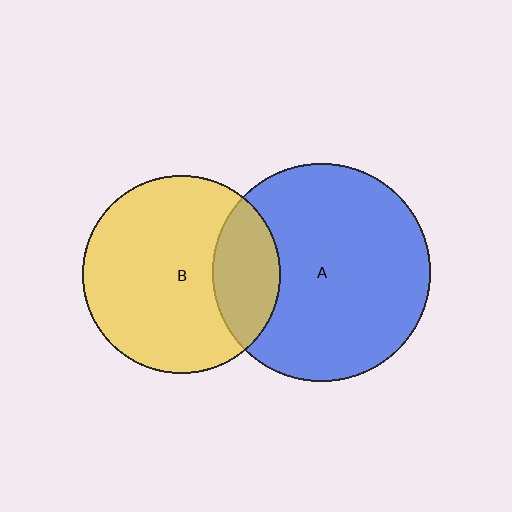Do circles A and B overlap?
Yes.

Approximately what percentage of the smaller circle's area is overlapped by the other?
Approximately 25%.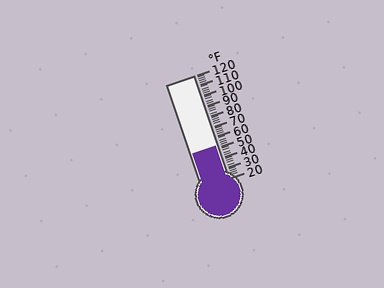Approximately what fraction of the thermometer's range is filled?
The thermometer is filled to approximately 30% of its range.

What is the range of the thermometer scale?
The thermometer scale ranges from 20°F to 120°F.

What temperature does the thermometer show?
The thermometer shows approximately 52°F.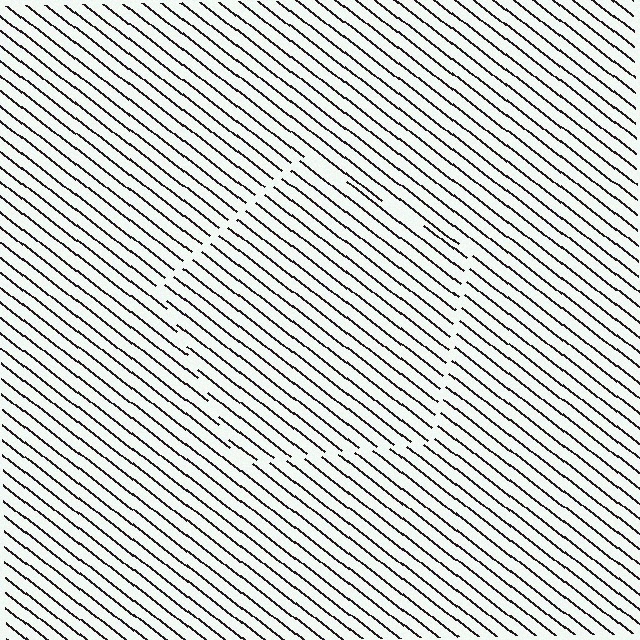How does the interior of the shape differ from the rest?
The interior of the shape contains the same grating, shifted by half a period — the contour is defined by the phase discontinuity where line-ends from the inner and outer gratings abut.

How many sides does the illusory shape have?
5 sides — the line-ends trace a pentagon.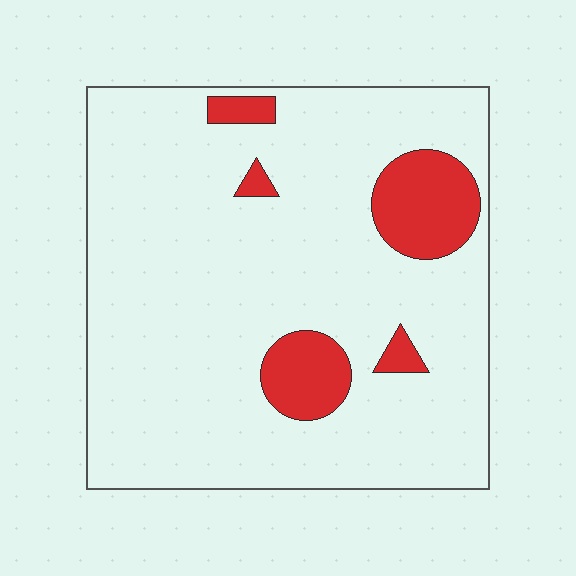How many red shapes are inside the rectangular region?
5.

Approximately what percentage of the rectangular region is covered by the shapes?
Approximately 15%.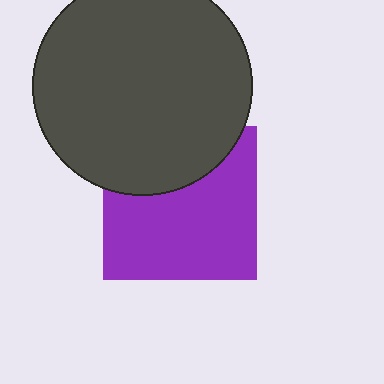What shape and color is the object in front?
The object in front is a dark gray circle.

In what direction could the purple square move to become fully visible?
The purple square could move down. That would shift it out from behind the dark gray circle entirely.